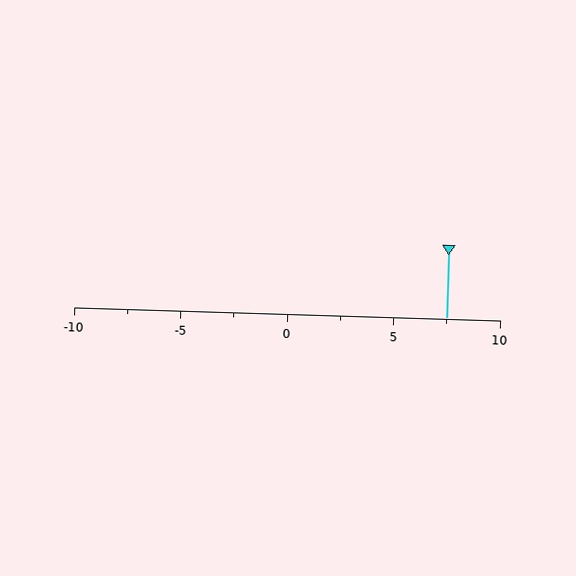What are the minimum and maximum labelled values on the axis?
The axis runs from -10 to 10.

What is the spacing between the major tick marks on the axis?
The major ticks are spaced 5 apart.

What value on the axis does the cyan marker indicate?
The marker indicates approximately 7.5.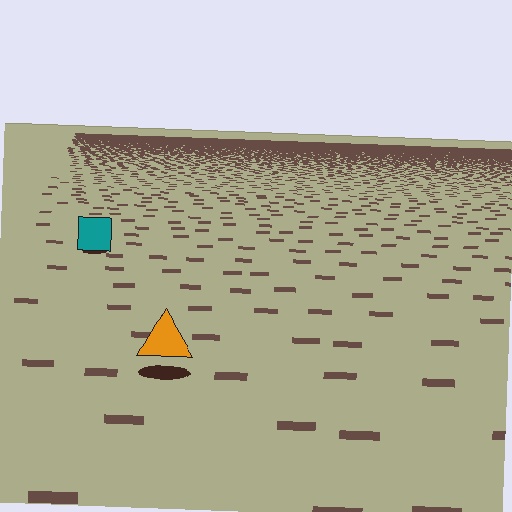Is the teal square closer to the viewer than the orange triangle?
No. The orange triangle is closer — you can tell from the texture gradient: the ground texture is coarser near it.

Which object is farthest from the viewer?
The teal square is farthest from the viewer. It appears smaller and the ground texture around it is denser.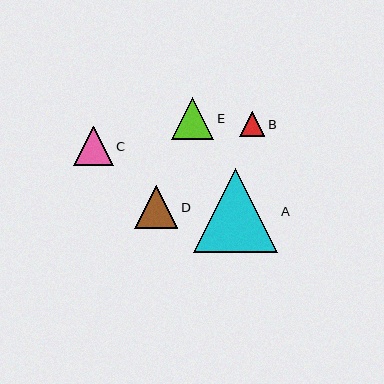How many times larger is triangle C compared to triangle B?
Triangle C is approximately 1.6 times the size of triangle B.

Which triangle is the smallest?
Triangle B is the smallest with a size of approximately 25 pixels.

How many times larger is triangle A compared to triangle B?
Triangle A is approximately 3.4 times the size of triangle B.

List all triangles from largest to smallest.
From largest to smallest: A, D, E, C, B.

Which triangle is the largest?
Triangle A is the largest with a size of approximately 84 pixels.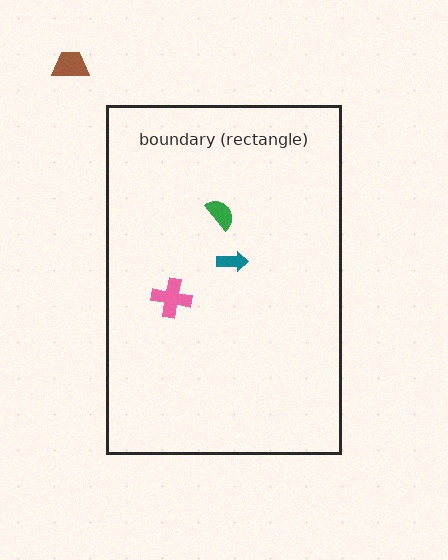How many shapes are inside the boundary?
3 inside, 1 outside.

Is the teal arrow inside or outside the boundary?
Inside.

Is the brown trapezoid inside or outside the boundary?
Outside.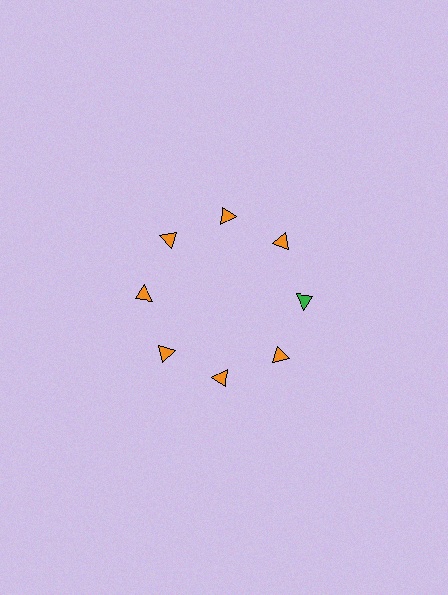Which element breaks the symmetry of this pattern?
The green triangle at roughly the 3 o'clock position breaks the symmetry. All other shapes are orange triangles.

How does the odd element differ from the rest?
It has a different color: green instead of orange.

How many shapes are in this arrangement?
There are 8 shapes arranged in a ring pattern.